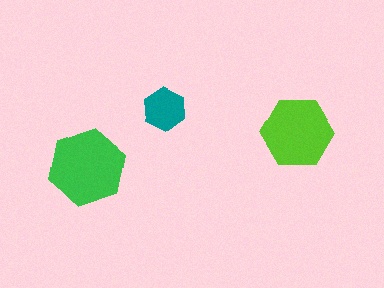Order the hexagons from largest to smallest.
the green one, the lime one, the teal one.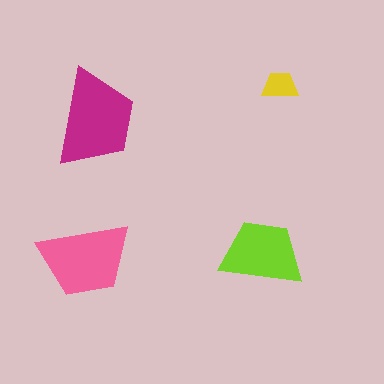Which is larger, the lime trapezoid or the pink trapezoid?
The pink one.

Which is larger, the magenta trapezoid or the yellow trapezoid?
The magenta one.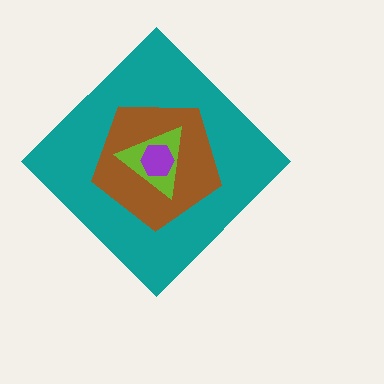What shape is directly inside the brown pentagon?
The lime triangle.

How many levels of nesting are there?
4.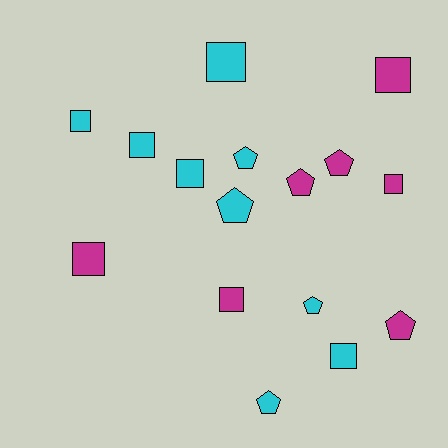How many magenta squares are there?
There are 4 magenta squares.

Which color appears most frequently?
Cyan, with 9 objects.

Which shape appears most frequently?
Square, with 9 objects.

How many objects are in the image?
There are 16 objects.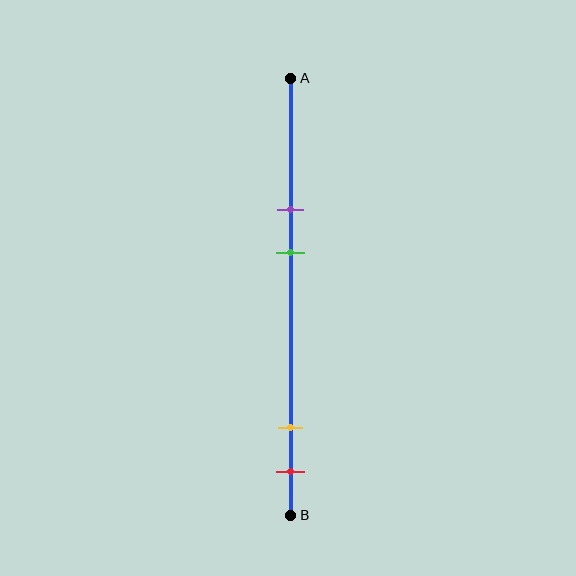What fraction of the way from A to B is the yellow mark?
The yellow mark is approximately 80% (0.8) of the way from A to B.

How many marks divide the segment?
There are 4 marks dividing the segment.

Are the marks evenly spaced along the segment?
No, the marks are not evenly spaced.